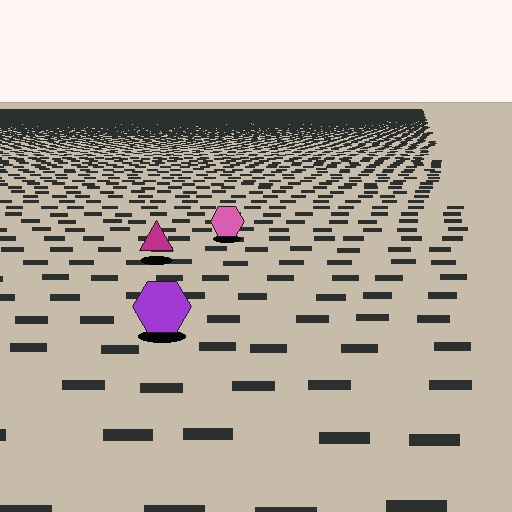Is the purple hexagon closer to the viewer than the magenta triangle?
Yes. The purple hexagon is closer — you can tell from the texture gradient: the ground texture is coarser near it.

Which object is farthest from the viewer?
The pink hexagon is farthest from the viewer. It appears smaller and the ground texture around it is denser.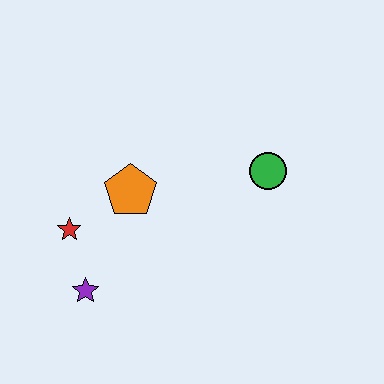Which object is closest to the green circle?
The orange pentagon is closest to the green circle.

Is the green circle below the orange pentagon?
No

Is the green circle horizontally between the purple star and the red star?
No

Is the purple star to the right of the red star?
Yes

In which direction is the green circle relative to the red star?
The green circle is to the right of the red star.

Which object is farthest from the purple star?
The green circle is farthest from the purple star.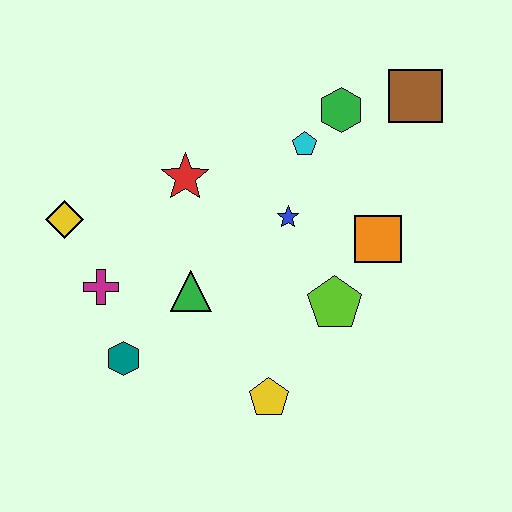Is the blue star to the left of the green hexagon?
Yes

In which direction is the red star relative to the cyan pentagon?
The red star is to the left of the cyan pentagon.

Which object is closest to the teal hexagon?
The magenta cross is closest to the teal hexagon.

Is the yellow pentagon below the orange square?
Yes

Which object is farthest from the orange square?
The yellow diamond is farthest from the orange square.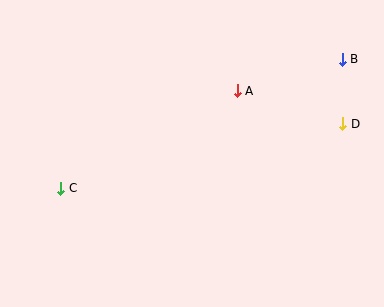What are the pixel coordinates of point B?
Point B is at (342, 59).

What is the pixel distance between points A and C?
The distance between A and C is 202 pixels.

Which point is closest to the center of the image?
Point A at (237, 91) is closest to the center.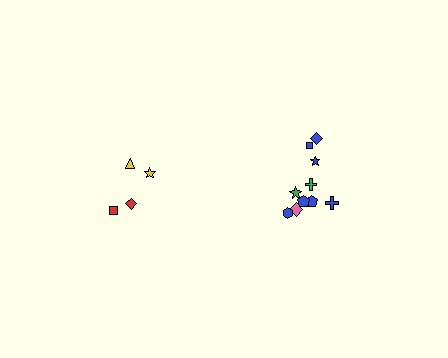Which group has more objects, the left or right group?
The right group.